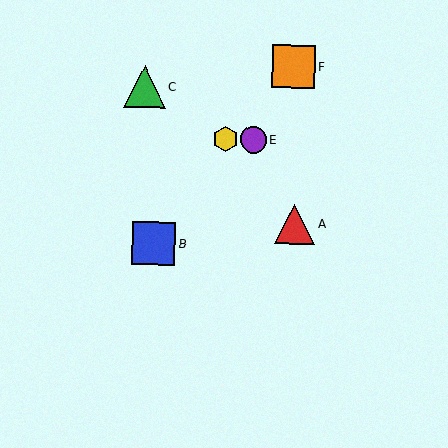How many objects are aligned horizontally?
2 objects (D, E) are aligned horizontally.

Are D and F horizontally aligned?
No, D is at y≈139 and F is at y≈67.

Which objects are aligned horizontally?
Objects D, E are aligned horizontally.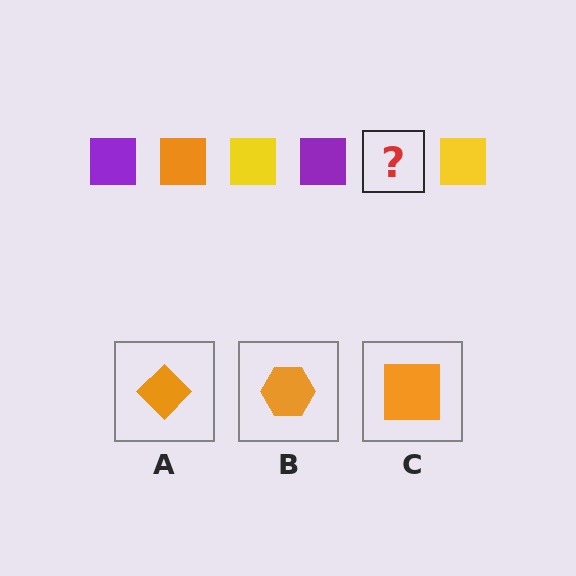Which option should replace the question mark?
Option C.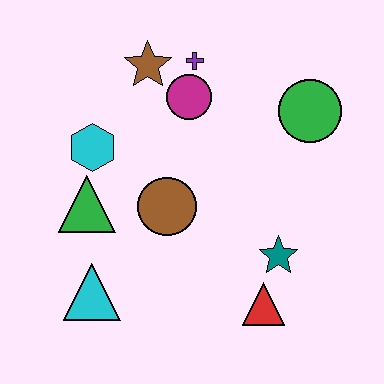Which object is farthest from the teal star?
The brown star is farthest from the teal star.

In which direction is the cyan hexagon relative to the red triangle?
The cyan hexagon is to the left of the red triangle.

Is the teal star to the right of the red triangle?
Yes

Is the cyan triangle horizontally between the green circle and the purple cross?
No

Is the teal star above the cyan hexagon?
No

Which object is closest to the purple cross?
The magenta circle is closest to the purple cross.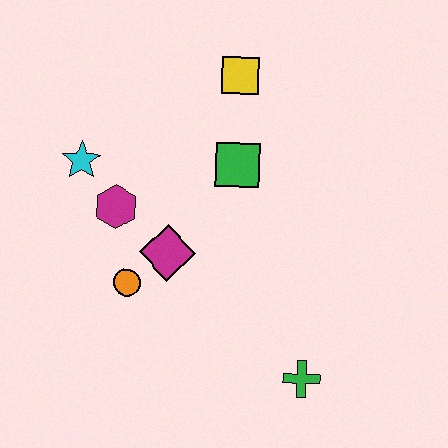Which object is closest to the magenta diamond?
The orange circle is closest to the magenta diamond.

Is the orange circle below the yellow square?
Yes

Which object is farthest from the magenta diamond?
The yellow square is farthest from the magenta diamond.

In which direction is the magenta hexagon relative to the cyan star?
The magenta hexagon is below the cyan star.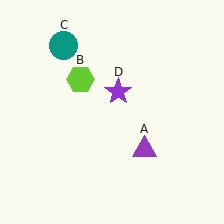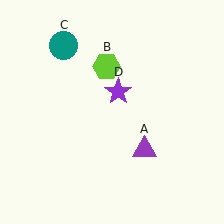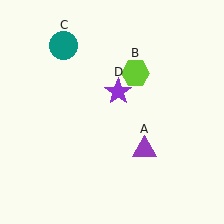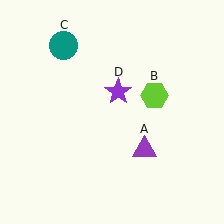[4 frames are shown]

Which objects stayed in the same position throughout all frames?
Purple triangle (object A) and teal circle (object C) and purple star (object D) remained stationary.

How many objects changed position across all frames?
1 object changed position: lime hexagon (object B).